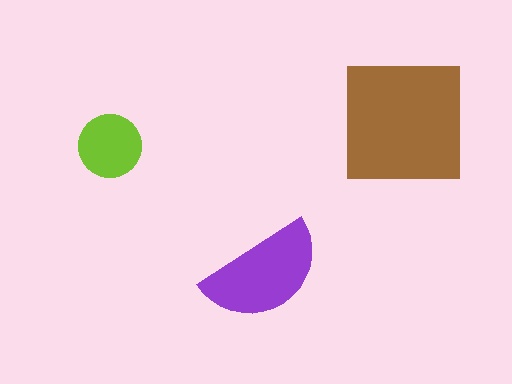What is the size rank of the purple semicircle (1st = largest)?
2nd.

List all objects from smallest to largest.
The lime circle, the purple semicircle, the brown square.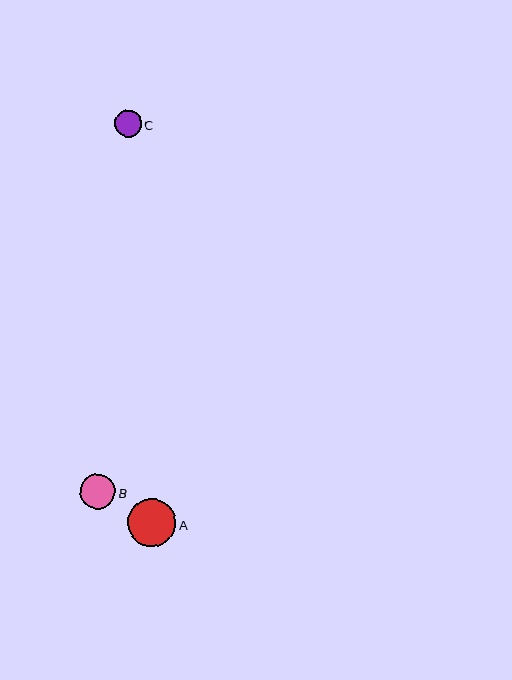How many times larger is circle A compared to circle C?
Circle A is approximately 1.8 times the size of circle C.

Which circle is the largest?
Circle A is the largest with a size of approximately 48 pixels.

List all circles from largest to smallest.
From largest to smallest: A, B, C.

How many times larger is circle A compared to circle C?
Circle A is approximately 1.8 times the size of circle C.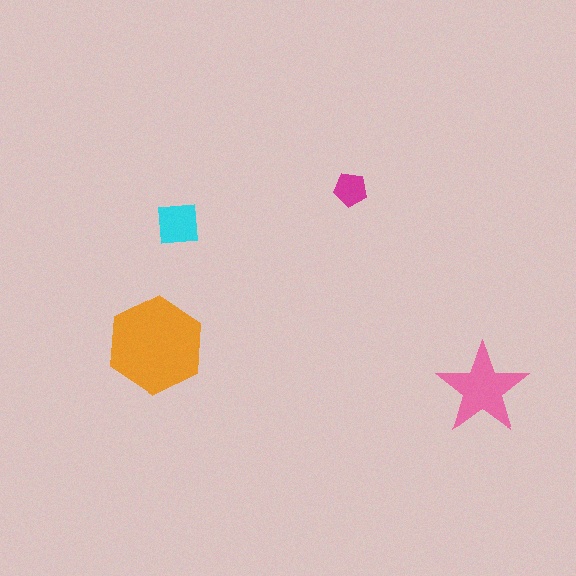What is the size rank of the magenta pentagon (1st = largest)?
4th.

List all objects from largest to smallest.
The orange hexagon, the pink star, the cyan square, the magenta pentagon.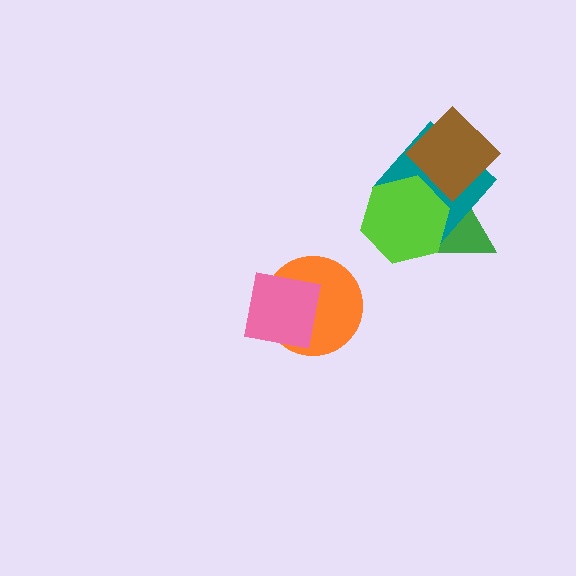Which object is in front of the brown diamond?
The lime hexagon is in front of the brown diamond.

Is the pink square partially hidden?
No, no other shape covers it.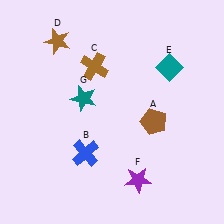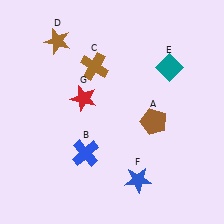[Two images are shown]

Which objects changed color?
F changed from purple to blue. G changed from teal to red.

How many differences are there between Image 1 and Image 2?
There are 2 differences between the two images.